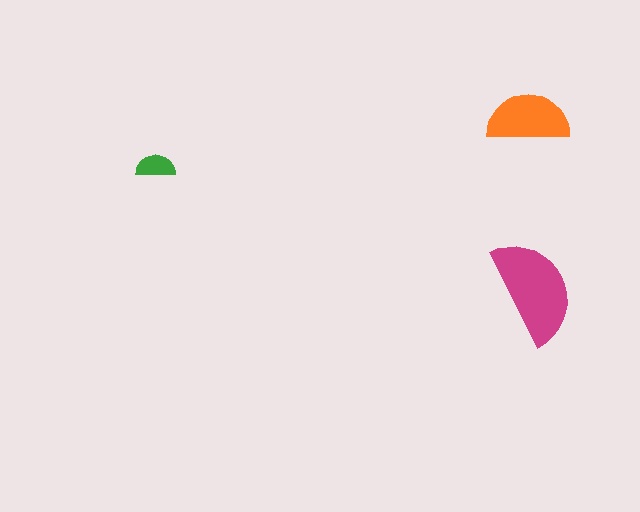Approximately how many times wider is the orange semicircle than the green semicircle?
About 2 times wider.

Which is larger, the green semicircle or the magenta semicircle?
The magenta one.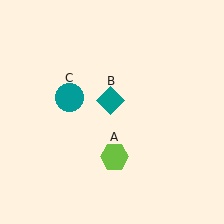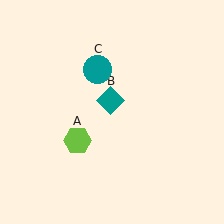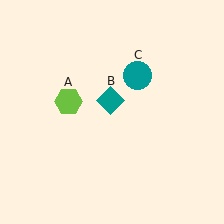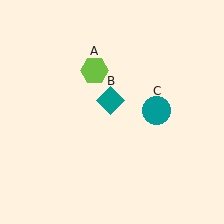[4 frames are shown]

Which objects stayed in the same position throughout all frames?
Teal diamond (object B) remained stationary.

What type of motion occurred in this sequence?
The lime hexagon (object A), teal circle (object C) rotated clockwise around the center of the scene.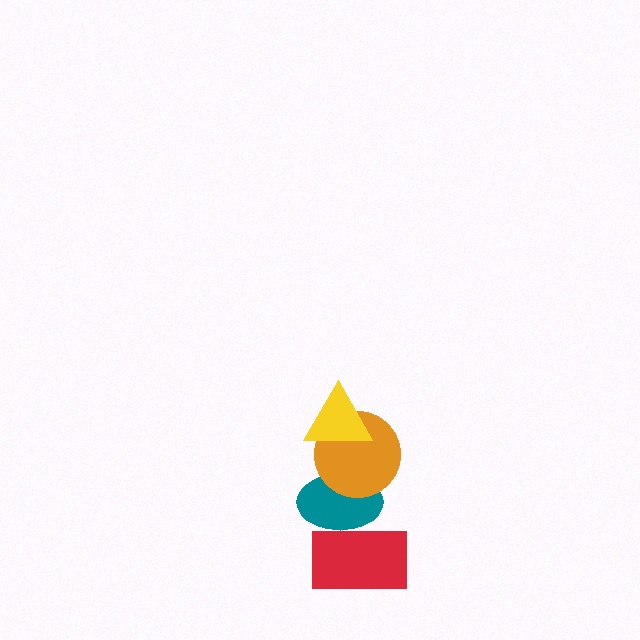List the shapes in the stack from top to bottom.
From top to bottom: the yellow triangle, the orange circle, the teal ellipse, the red rectangle.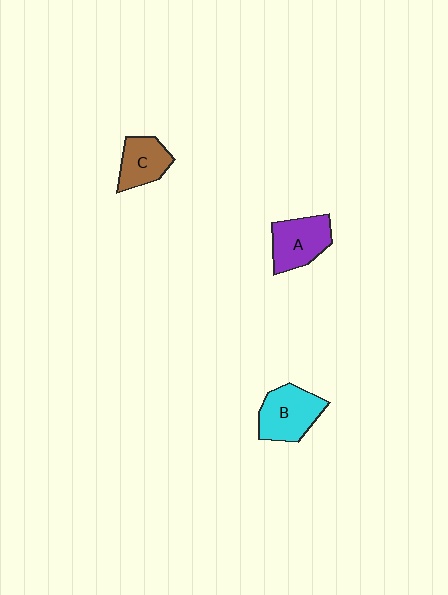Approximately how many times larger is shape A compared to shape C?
Approximately 1.2 times.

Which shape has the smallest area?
Shape C (brown).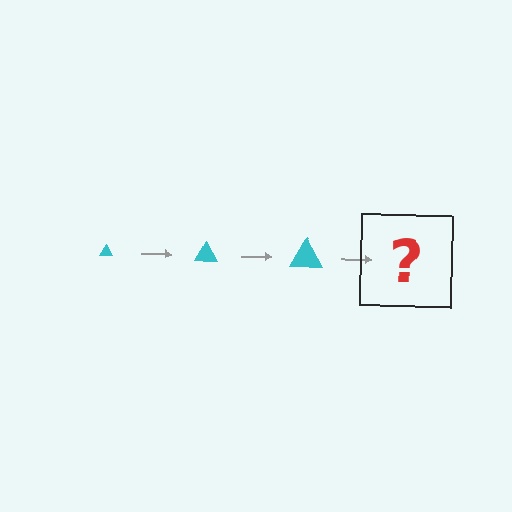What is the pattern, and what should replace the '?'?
The pattern is that the triangle gets progressively larger each step. The '?' should be a cyan triangle, larger than the previous one.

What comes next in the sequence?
The next element should be a cyan triangle, larger than the previous one.